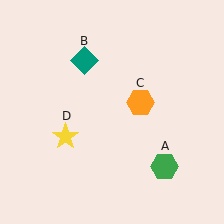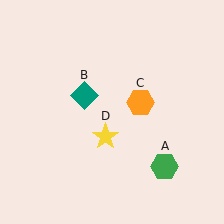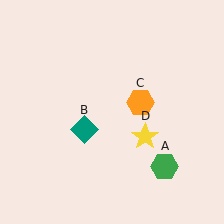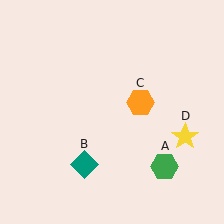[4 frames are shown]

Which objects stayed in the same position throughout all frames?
Green hexagon (object A) and orange hexagon (object C) remained stationary.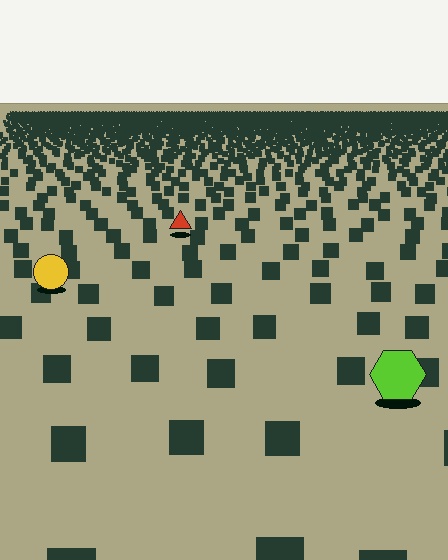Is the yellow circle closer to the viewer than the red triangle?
Yes. The yellow circle is closer — you can tell from the texture gradient: the ground texture is coarser near it.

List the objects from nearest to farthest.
From nearest to farthest: the lime hexagon, the yellow circle, the red triangle.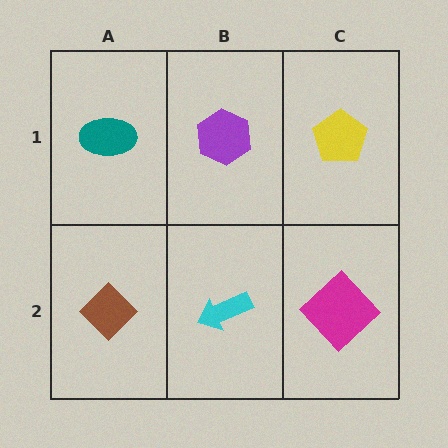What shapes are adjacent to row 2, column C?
A yellow pentagon (row 1, column C), a cyan arrow (row 2, column B).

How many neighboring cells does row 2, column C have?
2.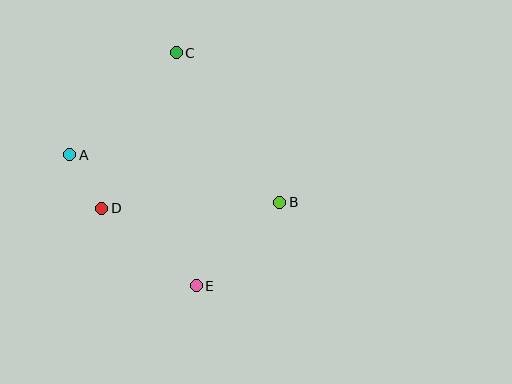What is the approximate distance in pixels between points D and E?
The distance between D and E is approximately 122 pixels.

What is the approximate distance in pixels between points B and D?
The distance between B and D is approximately 178 pixels.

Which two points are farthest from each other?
Points C and E are farthest from each other.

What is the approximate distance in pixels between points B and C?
The distance between B and C is approximately 182 pixels.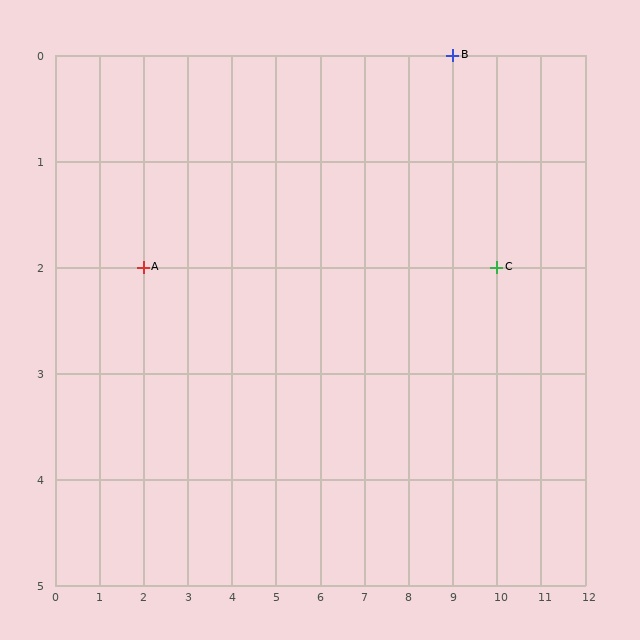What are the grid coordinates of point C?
Point C is at grid coordinates (10, 2).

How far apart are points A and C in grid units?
Points A and C are 8 columns apart.